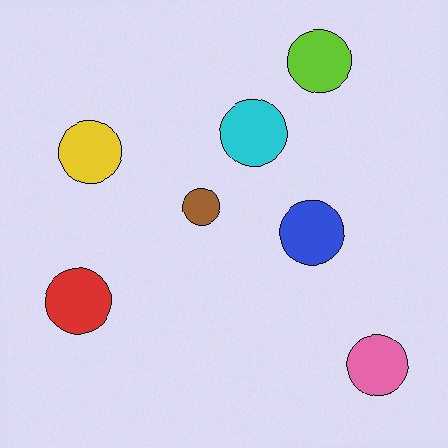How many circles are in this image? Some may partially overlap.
There are 7 circles.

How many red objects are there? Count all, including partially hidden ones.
There is 1 red object.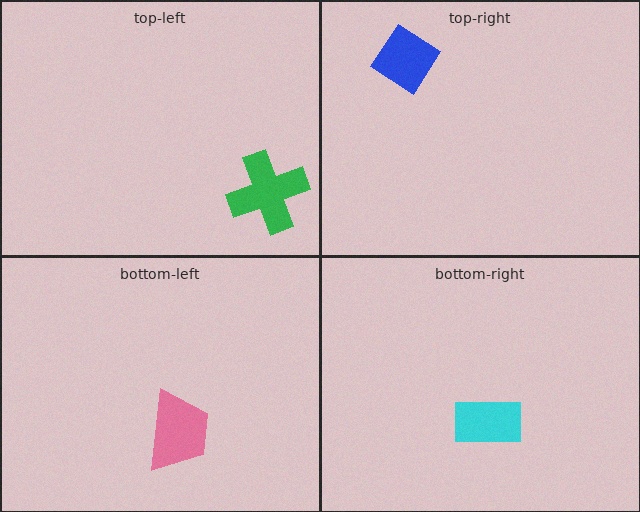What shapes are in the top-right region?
The blue diamond.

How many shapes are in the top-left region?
1.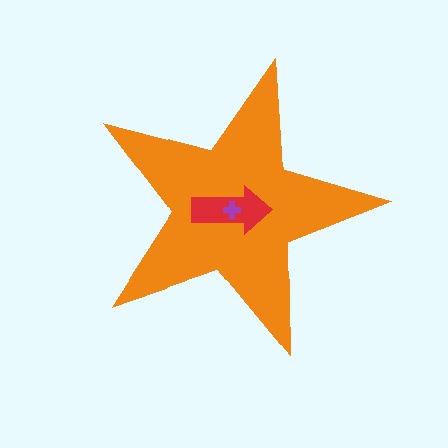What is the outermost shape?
The orange star.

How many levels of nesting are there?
3.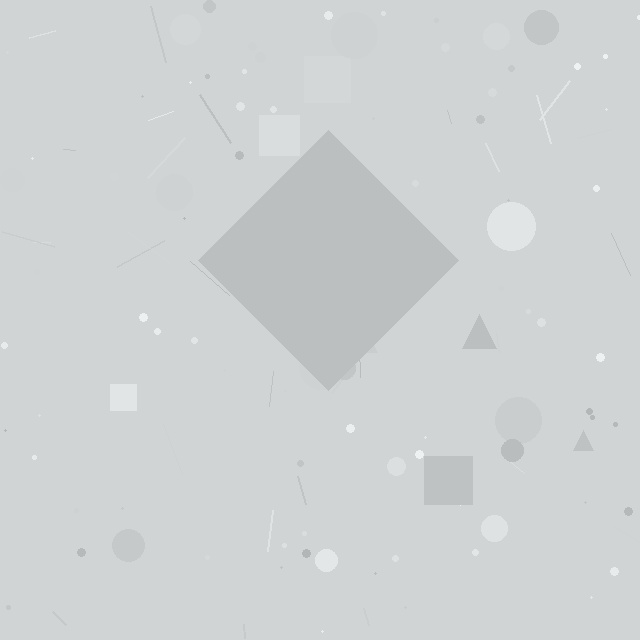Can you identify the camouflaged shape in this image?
The camouflaged shape is a diamond.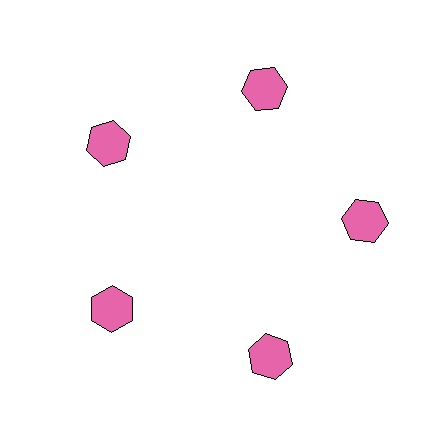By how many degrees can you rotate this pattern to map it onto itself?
The pattern maps onto itself every 72 degrees of rotation.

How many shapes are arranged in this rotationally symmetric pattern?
There are 5 shapes, arranged in 5 groups of 1.